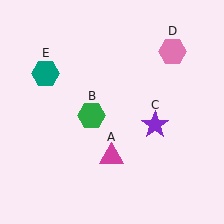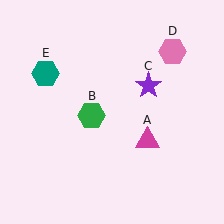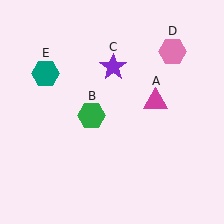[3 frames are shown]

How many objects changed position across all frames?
2 objects changed position: magenta triangle (object A), purple star (object C).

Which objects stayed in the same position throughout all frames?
Green hexagon (object B) and pink hexagon (object D) and teal hexagon (object E) remained stationary.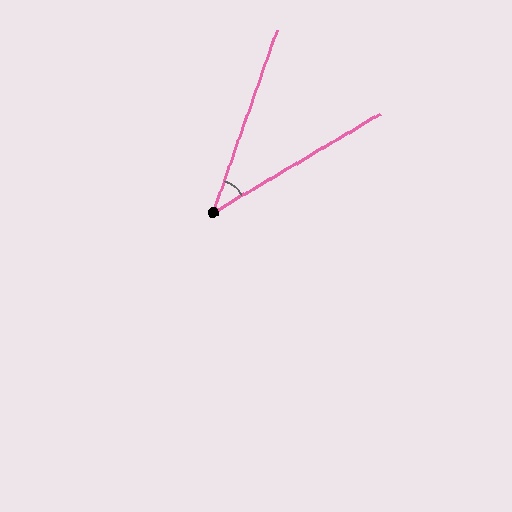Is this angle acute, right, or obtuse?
It is acute.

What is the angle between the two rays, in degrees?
Approximately 40 degrees.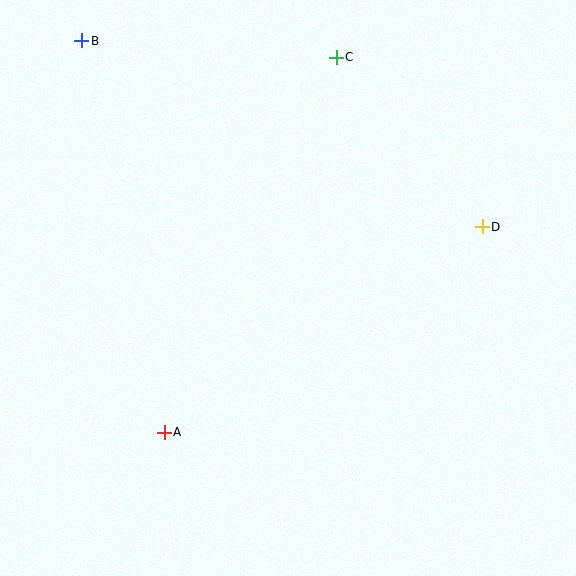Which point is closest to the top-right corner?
Point D is closest to the top-right corner.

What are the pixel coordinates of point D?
Point D is at (482, 227).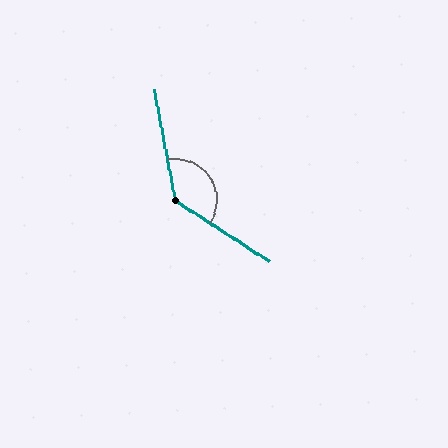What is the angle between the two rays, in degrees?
Approximately 134 degrees.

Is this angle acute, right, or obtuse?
It is obtuse.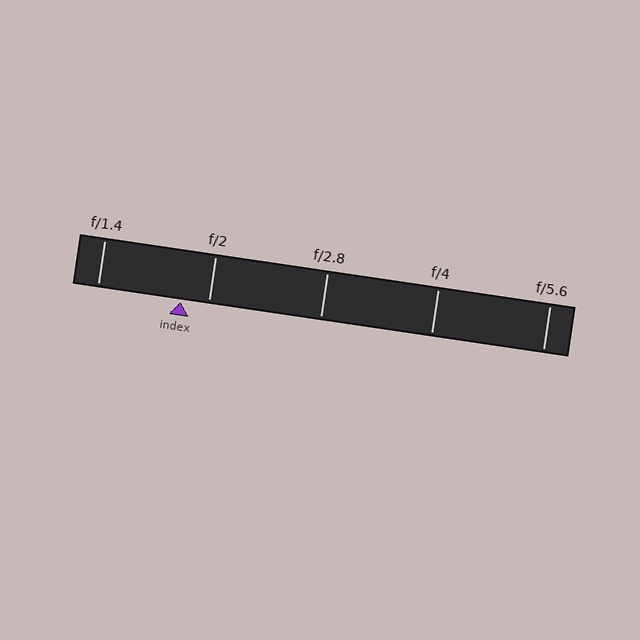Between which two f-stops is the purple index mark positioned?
The index mark is between f/1.4 and f/2.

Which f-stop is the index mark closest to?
The index mark is closest to f/2.